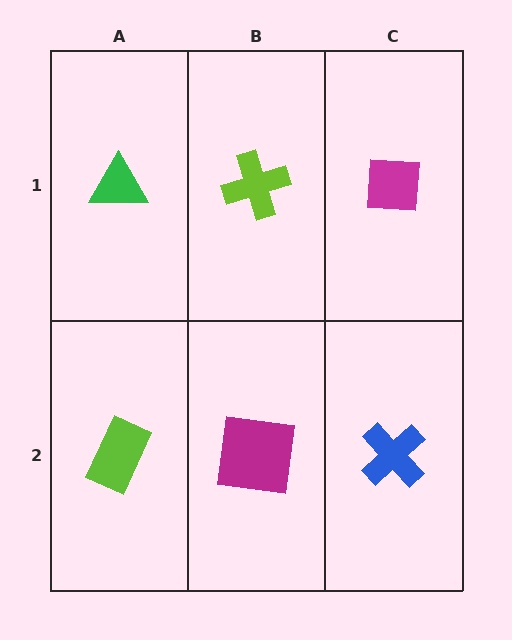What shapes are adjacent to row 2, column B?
A lime cross (row 1, column B), a lime rectangle (row 2, column A), a blue cross (row 2, column C).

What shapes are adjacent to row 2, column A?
A green triangle (row 1, column A), a magenta square (row 2, column B).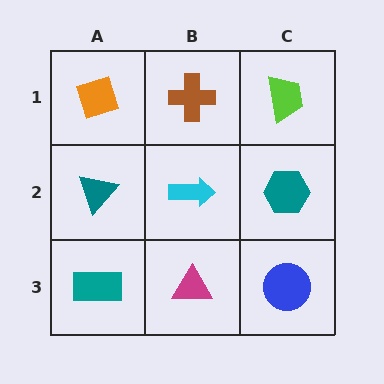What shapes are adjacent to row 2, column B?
A brown cross (row 1, column B), a magenta triangle (row 3, column B), a teal triangle (row 2, column A), a teal hexagon (row 2, column C).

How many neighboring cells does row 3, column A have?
2.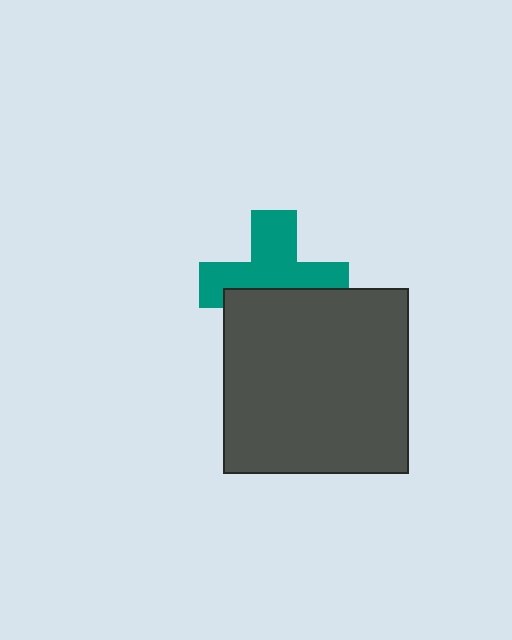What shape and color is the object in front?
The object in front is a dark gray square.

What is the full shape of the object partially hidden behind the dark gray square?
The partially hidden object is a teal cross.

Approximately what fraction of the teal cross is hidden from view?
Roughly 42% of the teal cross is hidden behind the dark gray square.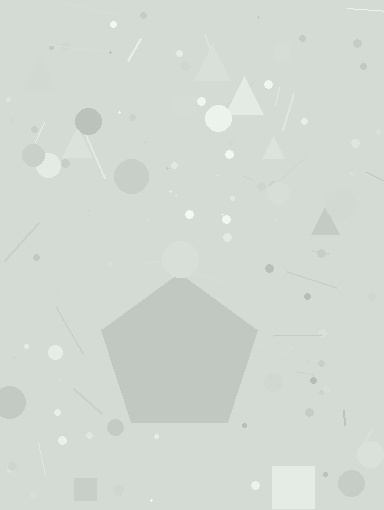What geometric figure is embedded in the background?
A pentagon is embedded in the background.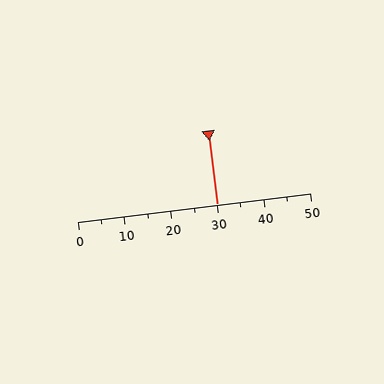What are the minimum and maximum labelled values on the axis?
The axis runs from 0 to 50.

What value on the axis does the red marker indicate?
The marker indicates approximately 30.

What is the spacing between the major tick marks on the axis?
The major ticks are spaced 10 apart.